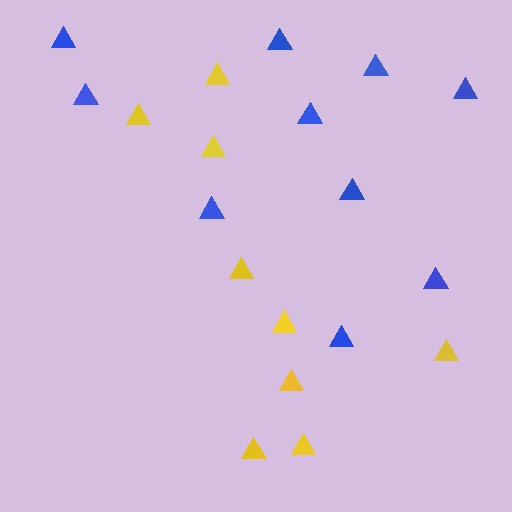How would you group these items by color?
There are 2 groups: one group of blue triangles (10) and one group of yellow triangles (9).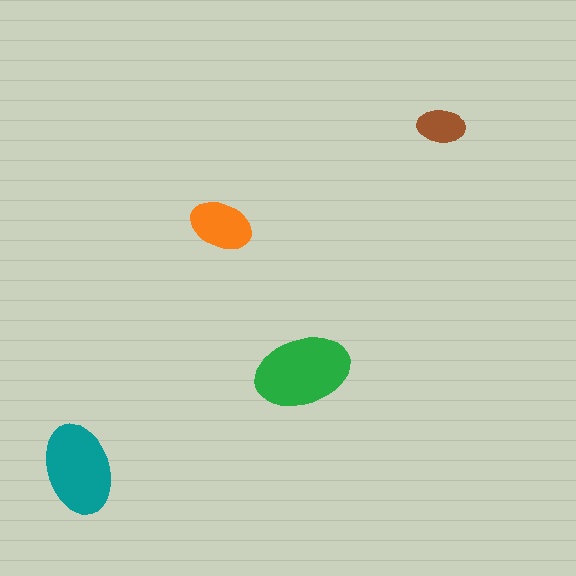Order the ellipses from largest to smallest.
the green one, the teal one, the orange one, the brown one.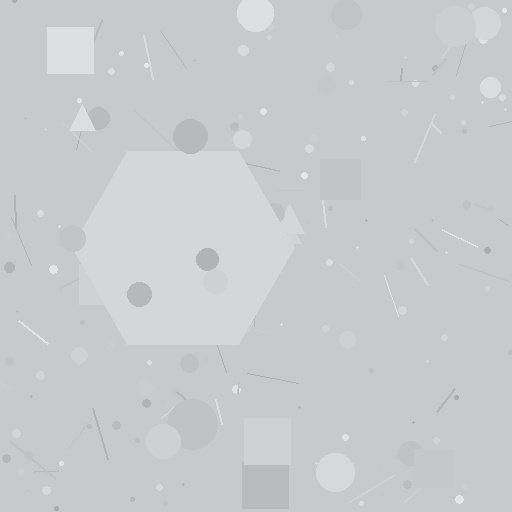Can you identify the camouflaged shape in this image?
The camouflaged shape is a hexagon.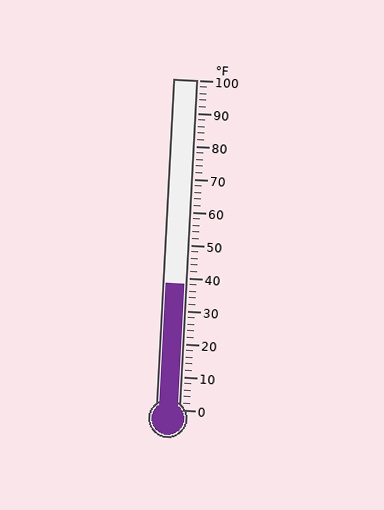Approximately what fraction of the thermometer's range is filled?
The thermometer is filled to approximately 40% of its range.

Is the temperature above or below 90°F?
The temperature is below 90°F.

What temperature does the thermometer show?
The thermometer shows approximately 38°F.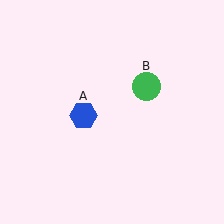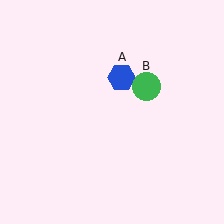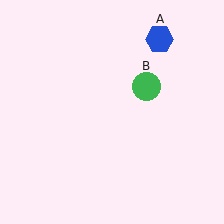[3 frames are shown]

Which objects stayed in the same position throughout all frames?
Green circle (object B) remained stationary.